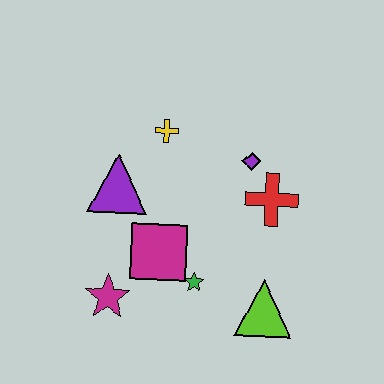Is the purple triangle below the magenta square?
No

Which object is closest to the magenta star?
The magenta square is closest to the magenta star.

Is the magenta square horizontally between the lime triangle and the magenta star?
Yes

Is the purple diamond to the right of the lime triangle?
No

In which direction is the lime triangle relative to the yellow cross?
The lime triangle is below the yellow cross.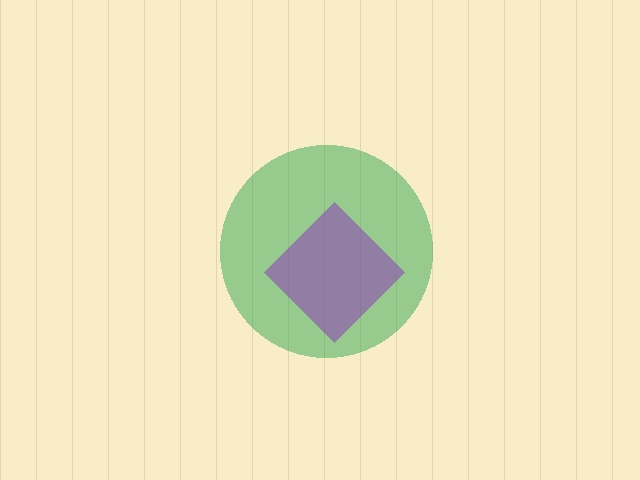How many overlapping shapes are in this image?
There are 2 overlapping shapes in the image.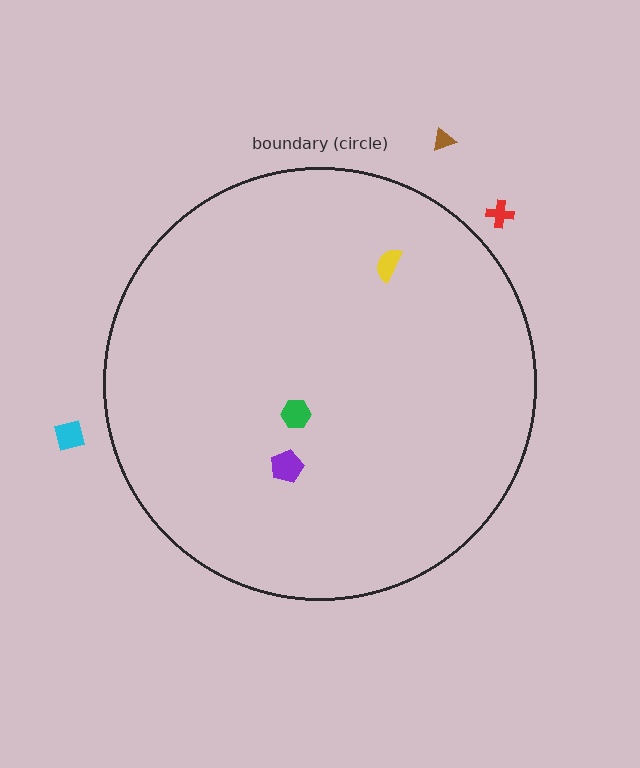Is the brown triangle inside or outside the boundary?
Outside.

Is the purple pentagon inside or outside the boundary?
Inside.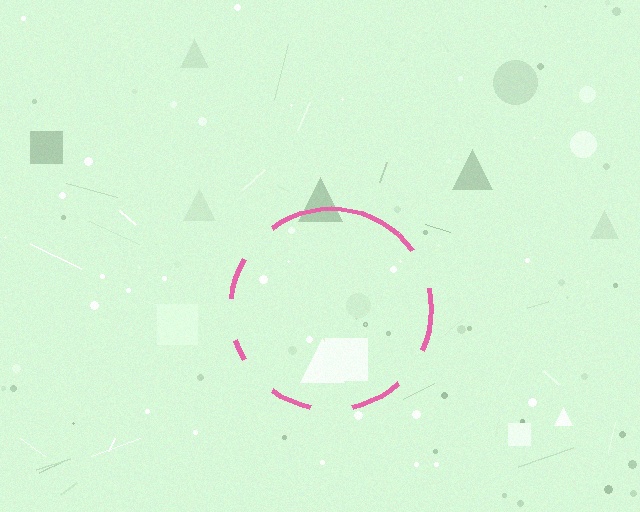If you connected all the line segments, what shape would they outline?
They would outline a circle.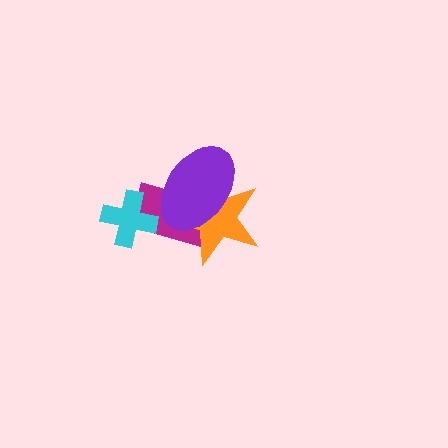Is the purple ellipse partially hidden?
No, no other shape covers it.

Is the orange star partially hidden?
Yes, it is partially covered by another shape.